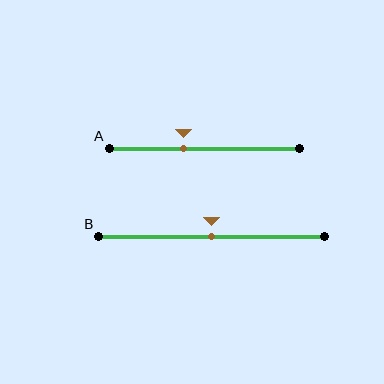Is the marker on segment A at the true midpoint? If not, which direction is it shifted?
No, the marker on segment A is shifted to the left by about 11% of the segment length.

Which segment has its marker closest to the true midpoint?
Segment B has its marker closest to the true midpoint.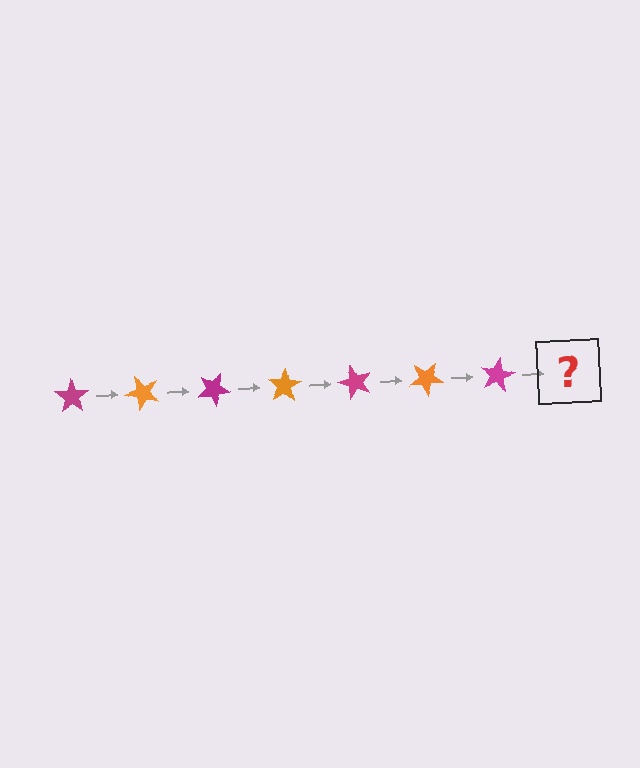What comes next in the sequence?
The next element should be an orange star, rotated 350 degrees from the start.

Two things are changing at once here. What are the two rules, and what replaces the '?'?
The two rules are that it rotates 50 degrees each step and the color cycles through magenta and orange. The '?' should be an orange star, rotated 350 degrees from the start.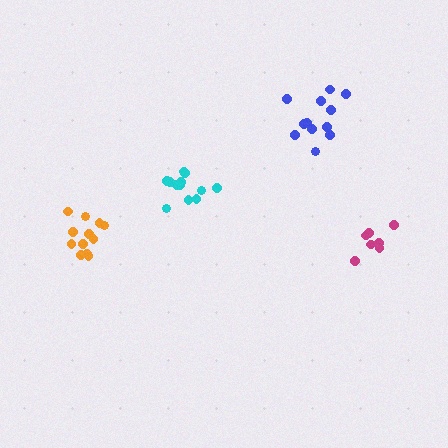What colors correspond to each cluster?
The clusters are colored: cyan, blue, magenta, orange.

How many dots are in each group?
Group 1: 12 dots, Group 2: 12 dots, Group 3: 7 dots, Group 4: 12 dots (43 total).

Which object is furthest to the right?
The magenta cluster is rightmost.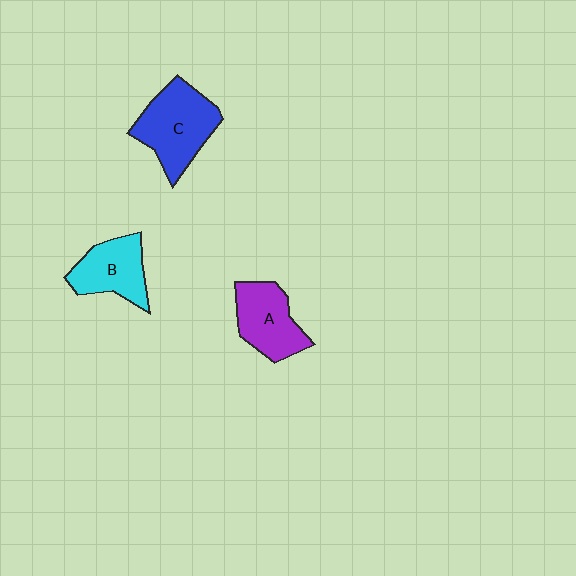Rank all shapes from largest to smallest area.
From largest to smallest: C (blue), A (purple), B (cyan).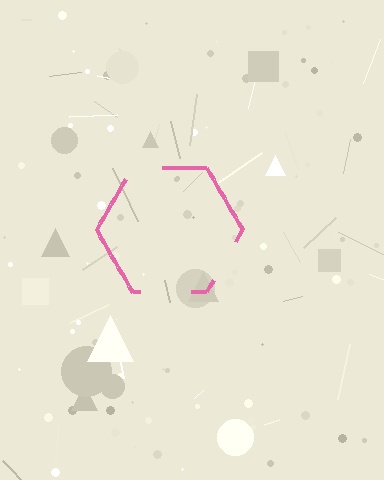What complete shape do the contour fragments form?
The contour fragments form a hexagon.